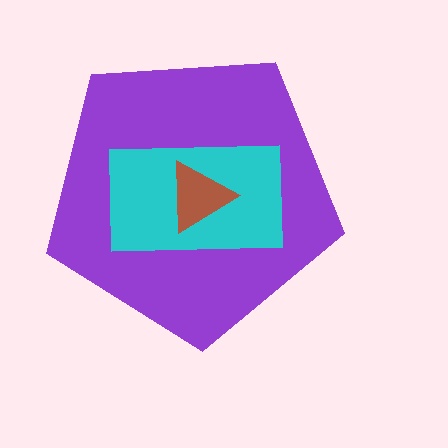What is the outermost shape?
The purple pentagon.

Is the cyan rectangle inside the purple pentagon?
Yes.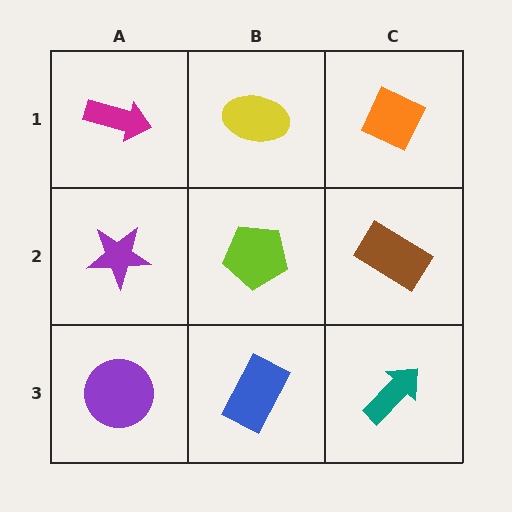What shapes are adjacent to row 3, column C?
A brown rectangle (row 2, column C), a blue rectangle (row 3, column B).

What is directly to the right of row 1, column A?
A yellow ellipse.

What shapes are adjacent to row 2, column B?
A yellow ellipse (row 1, column B), a blue rectangle (row 3, column B), a purple star (row 2, column A), a brown rectangle (row 2, column C).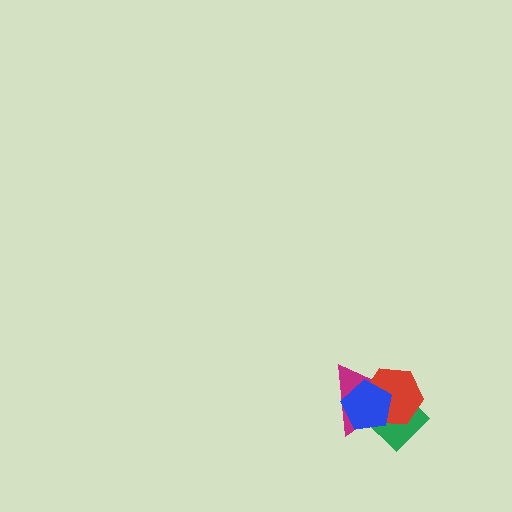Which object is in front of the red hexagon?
The blue pentagon is in front of the red hexagon.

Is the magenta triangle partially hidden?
Yes, it is partially covered by another shape.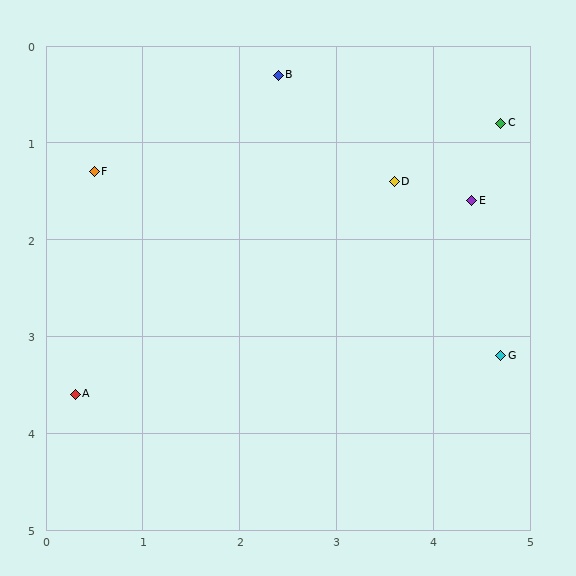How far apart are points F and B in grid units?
Points F and B are about 2.1 grid units apart.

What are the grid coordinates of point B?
Point B is at approximately (2.4, 0.3).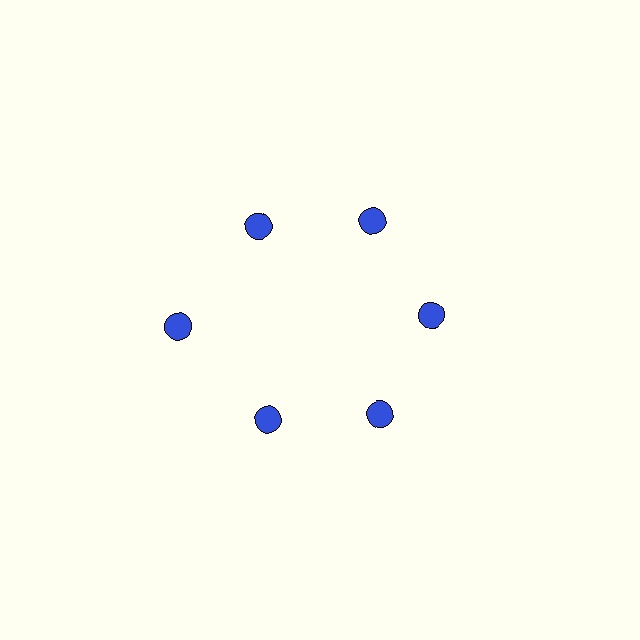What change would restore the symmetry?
The symmetry would be restored by moving it inward, back onto the ring so that all 6 circles sit at equal angles and equal distance from the center.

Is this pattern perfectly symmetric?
No. The 6 blue circles are arranged in a ring, but one element near the 9 o'clock position is pushed outward from the center, breaking the 6-fold rotational symmetry.